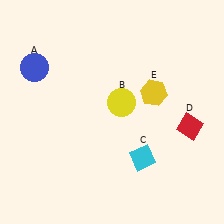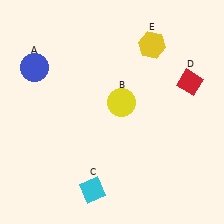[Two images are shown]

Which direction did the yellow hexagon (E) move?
The yellow hexagon (E) moved up.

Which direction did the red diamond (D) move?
The red diamond (D) moved up.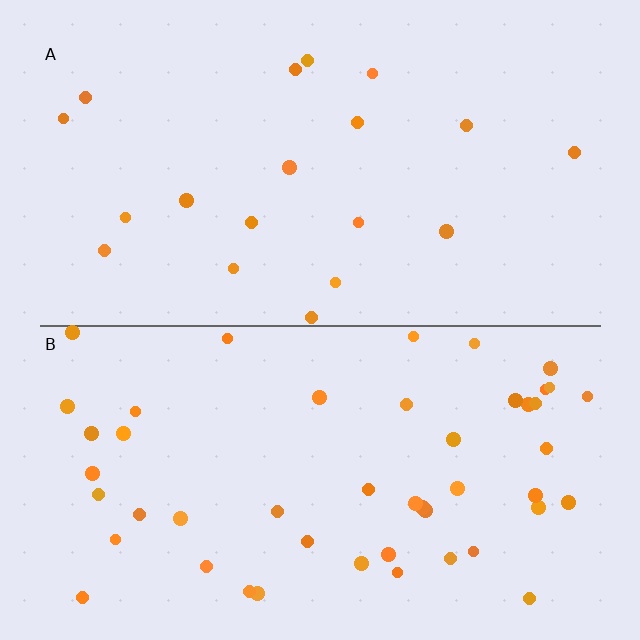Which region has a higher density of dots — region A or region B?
B (the bottom).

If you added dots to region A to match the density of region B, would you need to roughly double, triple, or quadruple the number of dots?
Approximately triple.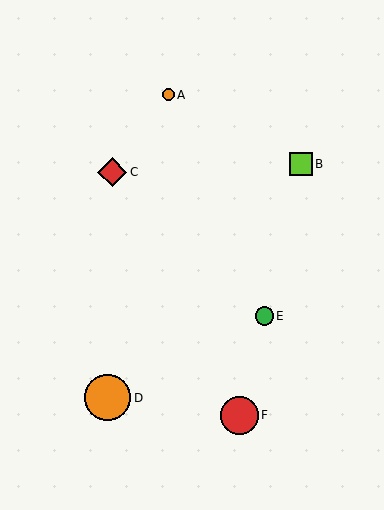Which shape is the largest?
The orange circle (labeled D) is the largest.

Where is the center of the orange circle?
The center of the orange circle is at (168, 95).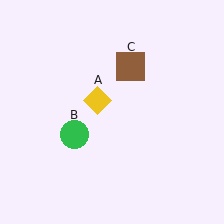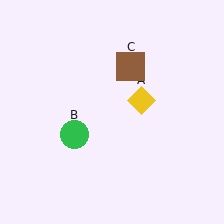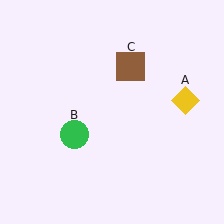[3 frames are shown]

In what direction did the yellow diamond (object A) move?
The yellow diamond (object A) moved right.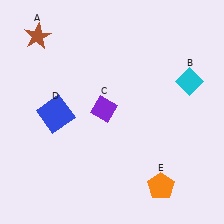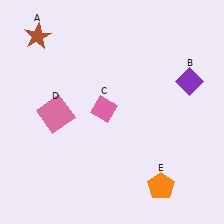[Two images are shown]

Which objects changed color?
B changed from cyan to purple. C changed from purple to pink. D changed from blue to pink.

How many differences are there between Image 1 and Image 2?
There are 3 differences between the two images.